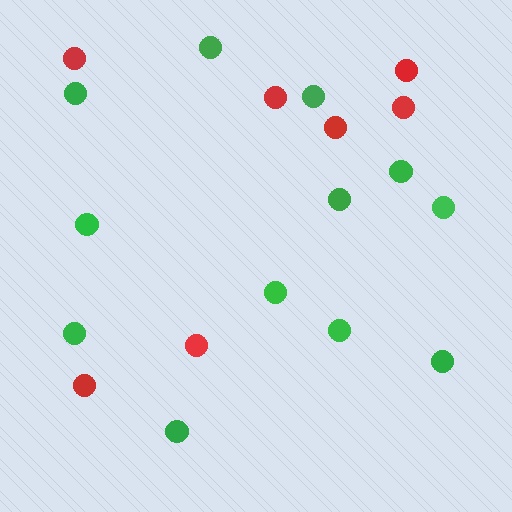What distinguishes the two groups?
There are 2 groups: one group of green circles (12) and one group of red circles (7).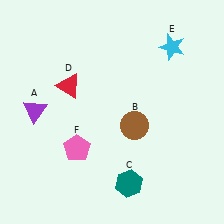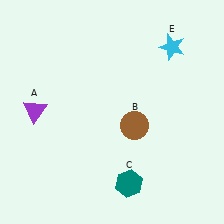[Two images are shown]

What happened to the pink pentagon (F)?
The pink pentagon (F) was removed in Image 2. It was in the bottom-left area of Image 1.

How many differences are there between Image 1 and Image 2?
There are 2 differences between the two images.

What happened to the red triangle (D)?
The red triangle (D) was removed in Image 2. It was in the top-left area of Image 1.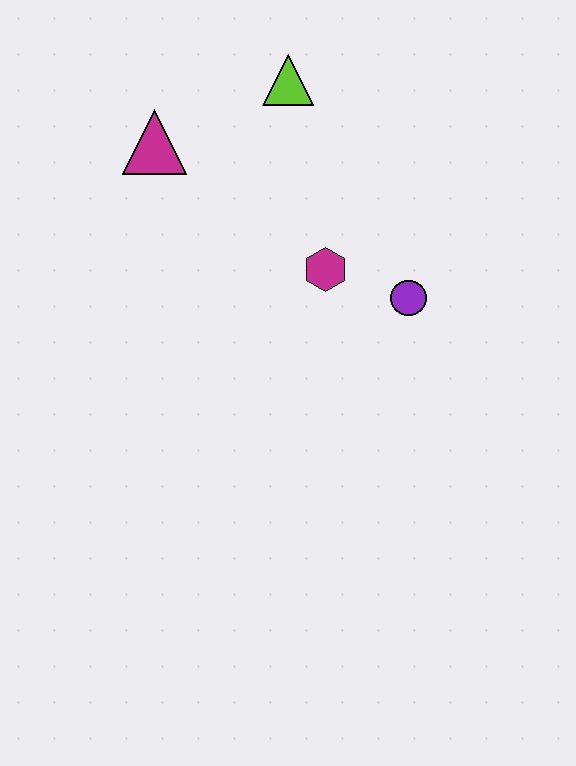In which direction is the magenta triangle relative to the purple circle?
The magenta triangle is to the left of the purple circle.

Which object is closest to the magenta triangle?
The lime triangle is closest to the magenta triangle.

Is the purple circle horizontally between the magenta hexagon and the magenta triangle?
No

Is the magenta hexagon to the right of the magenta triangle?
Yes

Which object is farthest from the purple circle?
The magenta triangle is farthest from the purple circle.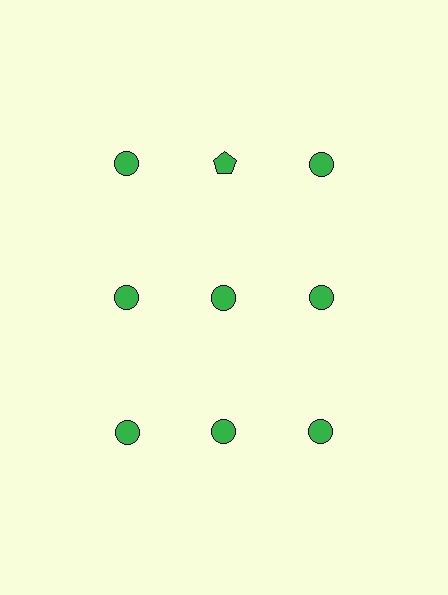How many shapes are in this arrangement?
There are 9 shapes arranged in a grid pattern.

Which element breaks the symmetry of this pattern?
The green pentagon in the top row, second from left column breaks the symmetry. All other shapes are green circles.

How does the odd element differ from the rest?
It has a different shape: pentagon instead of circle.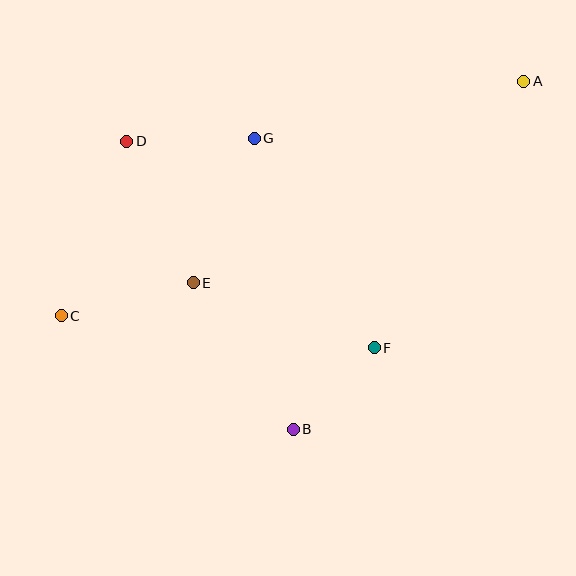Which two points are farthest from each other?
Points A and C are farthest from each other.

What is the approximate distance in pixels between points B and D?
The distance between B and D is approximately 333 pixels.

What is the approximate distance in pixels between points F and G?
The distance between F and G is approximately 241 pixels.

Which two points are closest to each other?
Points B and F are closest to each other.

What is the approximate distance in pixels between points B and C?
The distance between B and C is approximately 259 pixels.